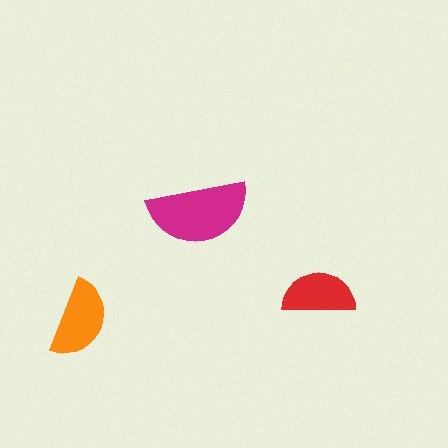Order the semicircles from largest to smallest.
the magenta one, the orange one, the red one.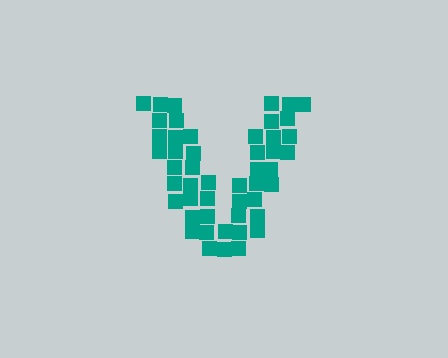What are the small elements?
The small elements are squares.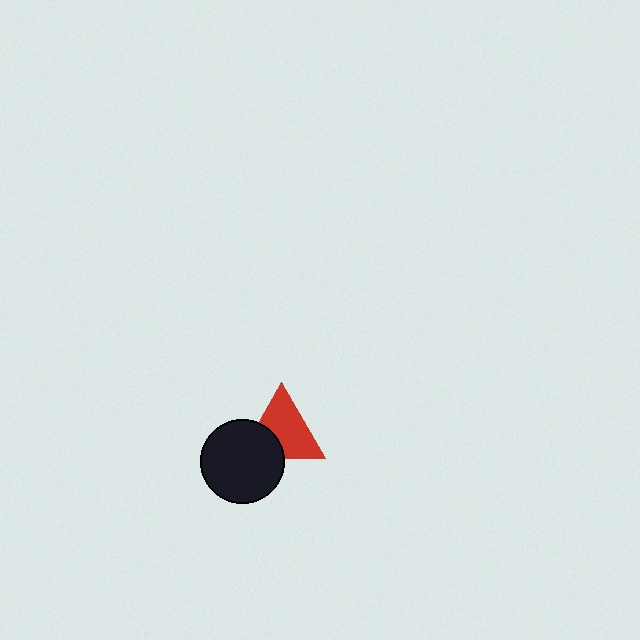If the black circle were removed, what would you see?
You would see the complete red triangle.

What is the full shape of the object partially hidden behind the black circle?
The partially hidden object is a red triangle.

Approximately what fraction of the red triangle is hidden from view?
Roughly 31% of the red triangle is hidden behind the black circle.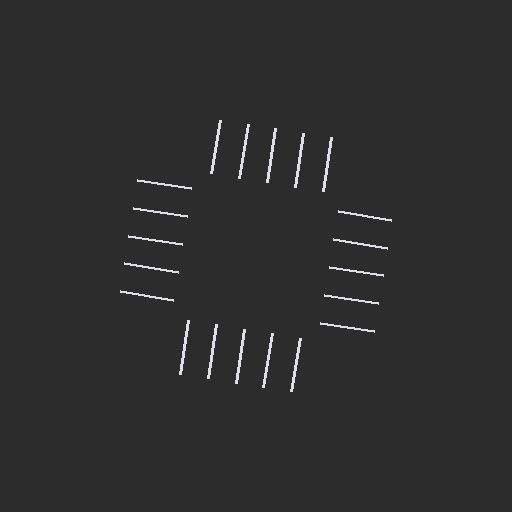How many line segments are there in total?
20 — 5 along each of the 4 edges.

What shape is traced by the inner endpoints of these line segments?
An illusory square — the line segments terminate on its edges but no continuous stroke is drawn.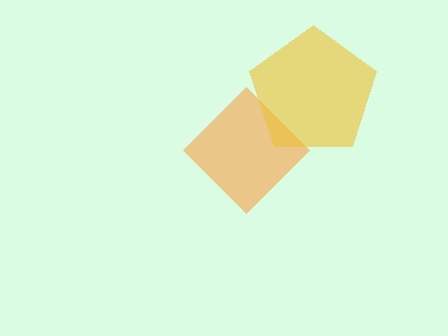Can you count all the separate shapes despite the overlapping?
Yes, there are 2 separate shapes.